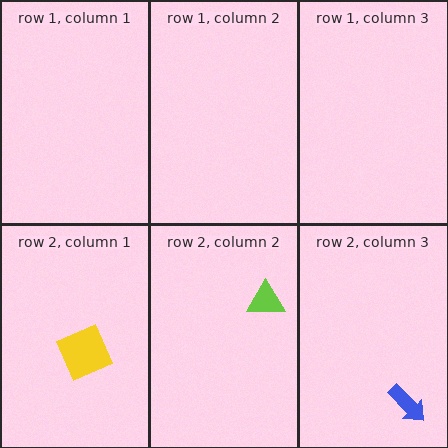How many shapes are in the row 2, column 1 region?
1.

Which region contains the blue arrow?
The row 2, column 3 region.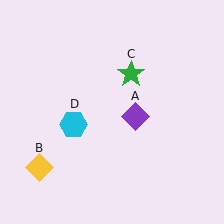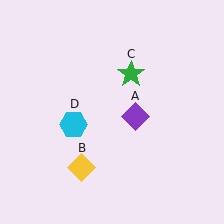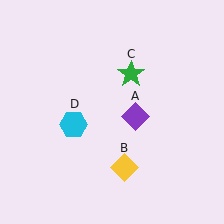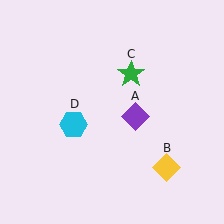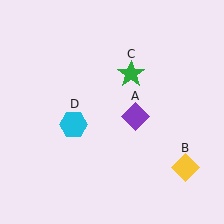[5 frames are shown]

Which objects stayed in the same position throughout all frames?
Purple diamond (object A) and green star (object C) and cyan hexagon (object D) remained stationary.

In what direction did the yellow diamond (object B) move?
The yellow diamond (object B) moved right.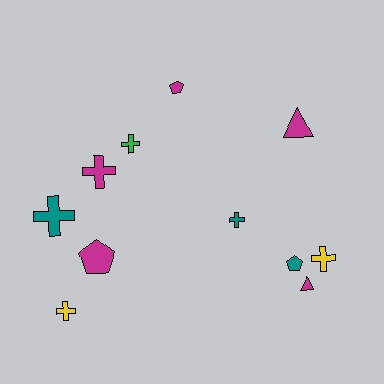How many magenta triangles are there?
There are 2 magenta triangles.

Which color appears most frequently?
Magenta, with 5 objects.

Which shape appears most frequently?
Cross, with 6 objects.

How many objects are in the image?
There are 11 objects.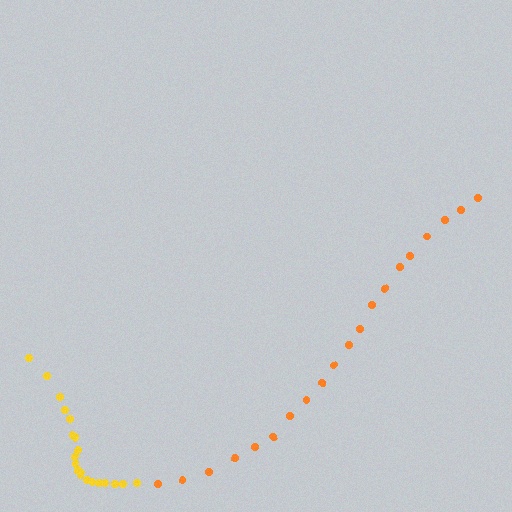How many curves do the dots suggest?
There are 2 distinct paths.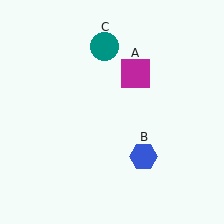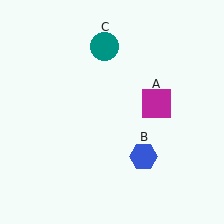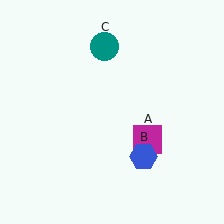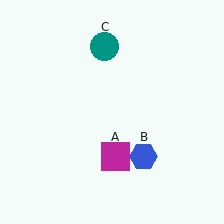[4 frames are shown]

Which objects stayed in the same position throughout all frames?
Blue hexagon (object B) and teal circle (object C) remained stationary.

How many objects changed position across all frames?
1 object changed position: magenta square (object A).